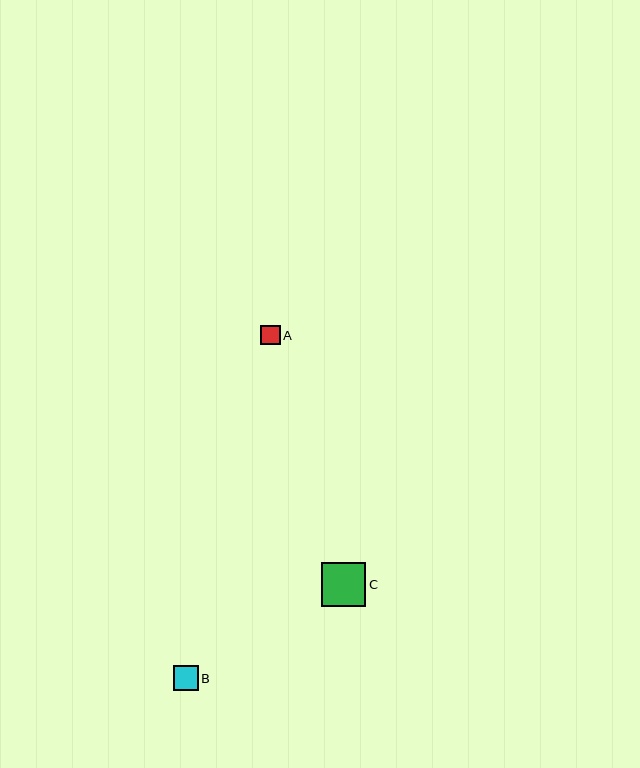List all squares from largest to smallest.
From largest to smallest: C, B, A.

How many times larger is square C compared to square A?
Square C is approximately 2.2 times the size of square A.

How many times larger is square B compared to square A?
Square B is approximately 1.3 times the size of square A.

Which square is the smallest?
Square A is the smallest with a size of approximately 20 pixels.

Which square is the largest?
Square C is the largest with a size of approximately 44 pixels.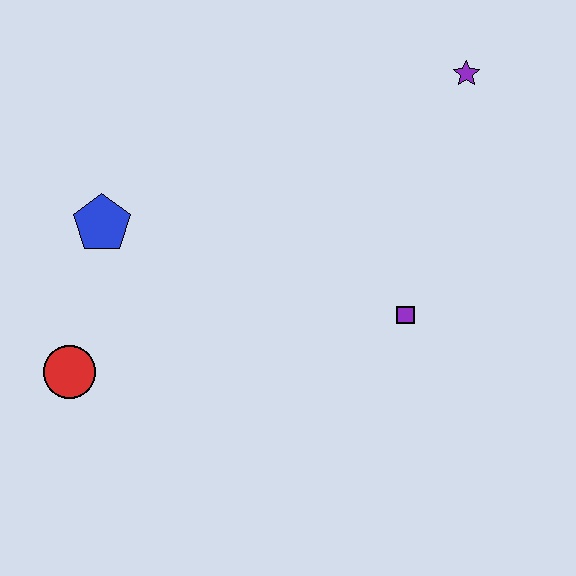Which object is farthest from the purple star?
The red circle is farthest from the purple star.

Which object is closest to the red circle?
The blue pentagon is closest to the red circle.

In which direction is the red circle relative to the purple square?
The red circle is to the left of the purple square.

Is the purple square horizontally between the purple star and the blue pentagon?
Yes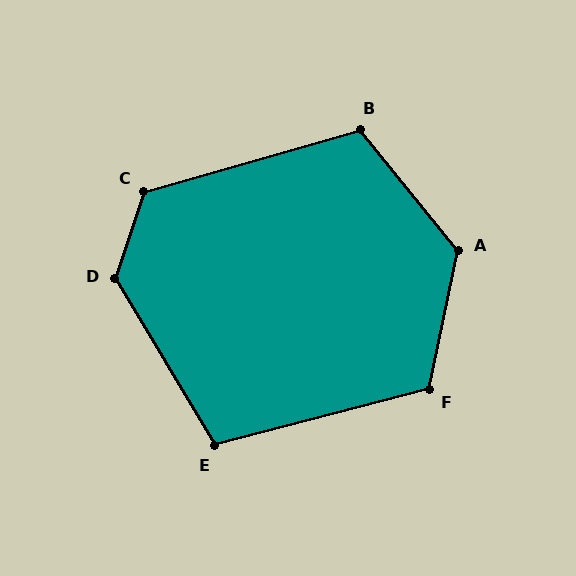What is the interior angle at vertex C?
Approximately 124 degrees (obtuse).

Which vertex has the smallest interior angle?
E, at approximately 106 degrees.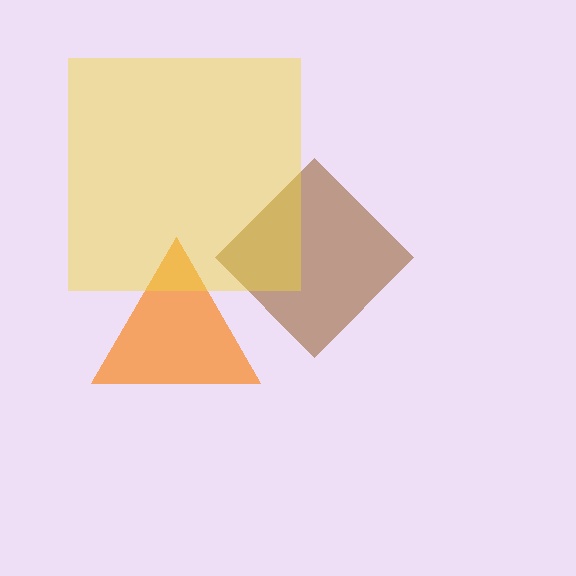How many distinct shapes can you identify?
There are 3 distinct shapes: a brown diamond, an orange triangle, a yellow square.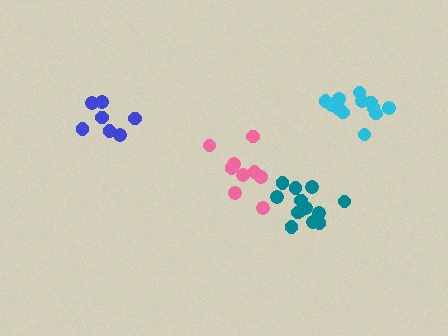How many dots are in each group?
Group 1: 7 dots, Group 2: 13 dots, Group 3: 12 dots, Group 4: 9 dots (41 total).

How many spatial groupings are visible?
There are 4 spatial groupings.